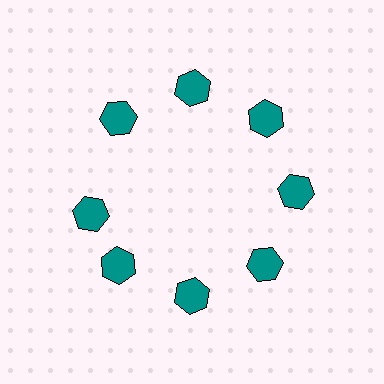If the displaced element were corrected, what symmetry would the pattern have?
It would have 8-fold rotational symmetry — the pattern would map onto itself every 45 degrees.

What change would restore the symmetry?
The symmetry would be restored by rotating it back into even spacing with its neighbors so that all 8 hexagons sit at equal angles and equal distance from the center.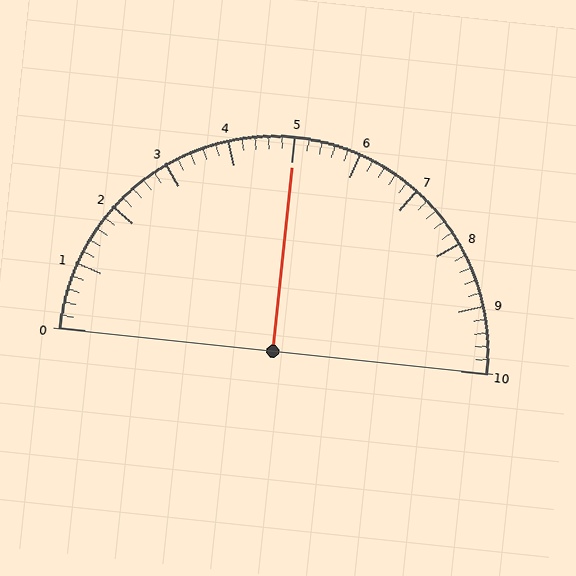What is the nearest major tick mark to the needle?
The nearest major tick mark is 5.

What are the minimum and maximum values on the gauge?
The gauge ranges from 0 to 10.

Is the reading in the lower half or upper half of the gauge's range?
The reading is in the upper half of the range (0 to 10).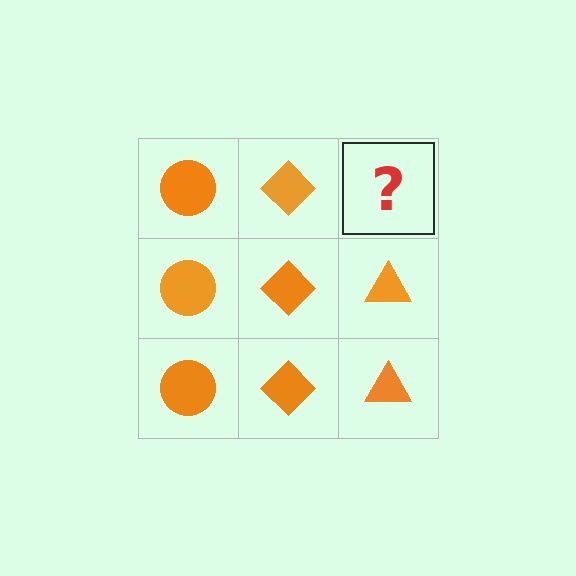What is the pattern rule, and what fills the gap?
The rule is that each column has a consistent shape. The gap should be filled with an orange triangle.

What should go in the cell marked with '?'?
The missing cell should contain an orange triangle.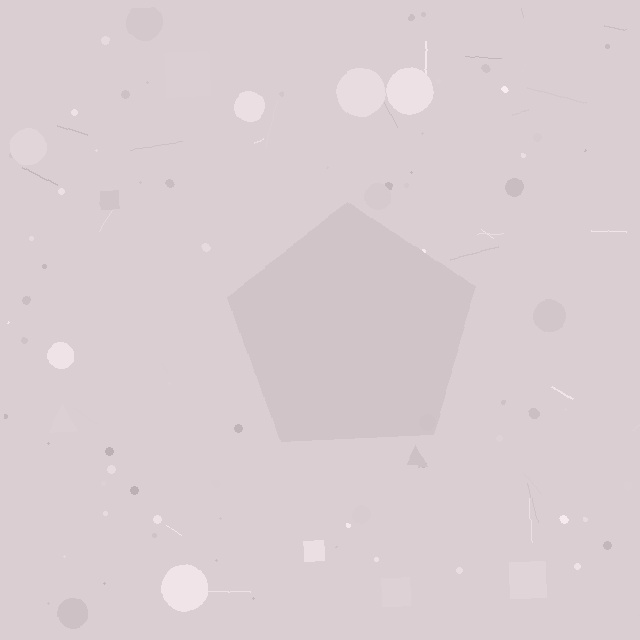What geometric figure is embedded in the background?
A pentagon is embedded in the background.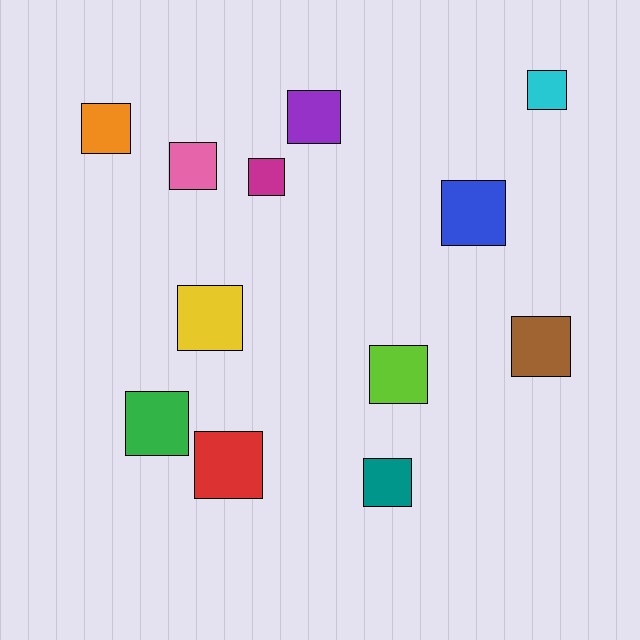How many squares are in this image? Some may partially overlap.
There are 12 squares.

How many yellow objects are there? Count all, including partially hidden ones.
There is 1 yellow object.